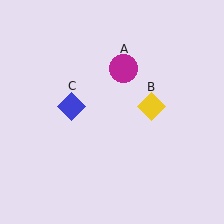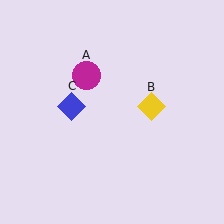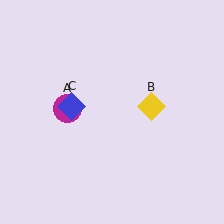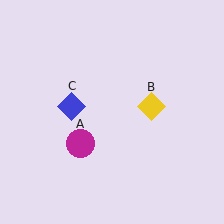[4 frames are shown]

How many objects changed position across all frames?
1 object changed position: magenta circle (object A).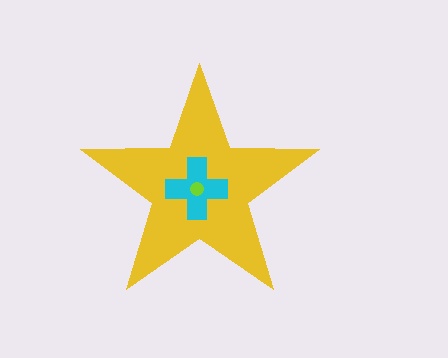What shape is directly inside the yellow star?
The cyan cross.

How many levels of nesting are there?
3.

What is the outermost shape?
The yellow star.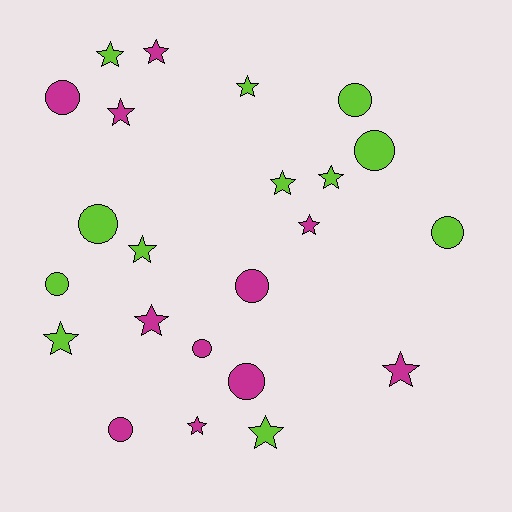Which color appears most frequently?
Lime, with 12 objects.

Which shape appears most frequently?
Star, with 13 objects.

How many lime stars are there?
There are 7 lime stars.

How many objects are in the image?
There are 23 objects.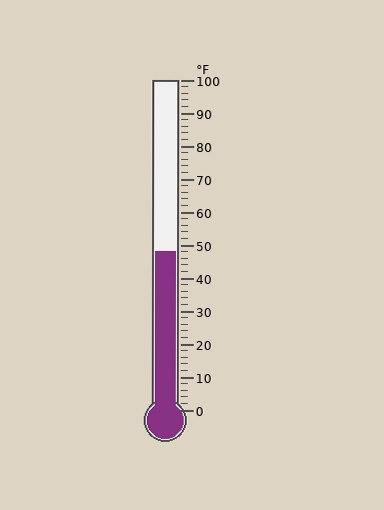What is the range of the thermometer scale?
The thermometer scale ranges from 0°F to 100°F.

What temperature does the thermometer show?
The thermometer shows approximately 48°F.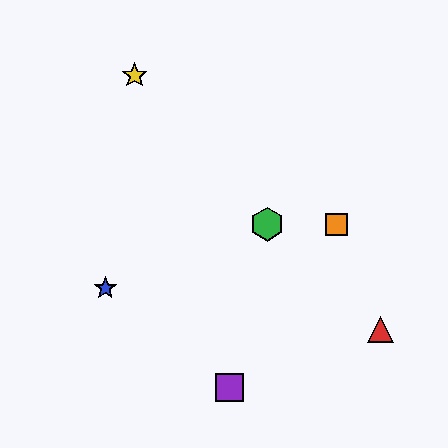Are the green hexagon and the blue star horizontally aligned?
No, the green hexagon is at y≈224 and the blue star is at y≈288.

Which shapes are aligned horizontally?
The green hexagon, the orange square are aligned horizontally.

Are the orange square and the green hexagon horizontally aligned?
Yes, both are at y≈224.